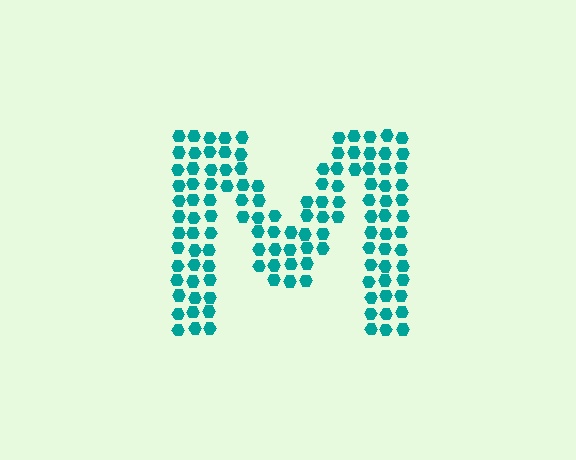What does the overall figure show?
The overall figure shows the letter M.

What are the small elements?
The small elements are hexagons.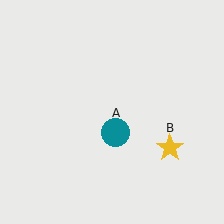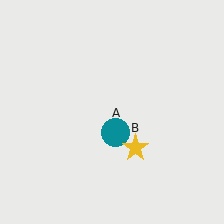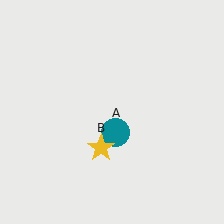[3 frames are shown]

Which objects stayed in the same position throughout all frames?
Teal circle (object A) remained stationary.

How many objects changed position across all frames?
1 object changed position: yellow star (object B).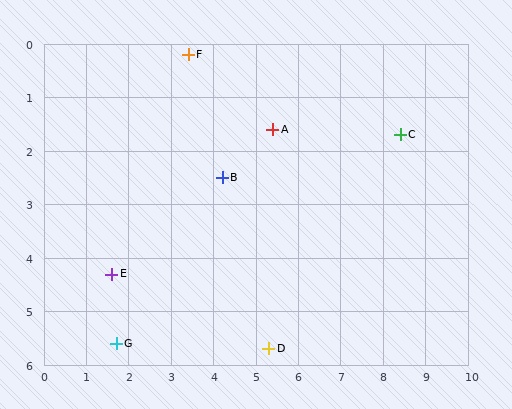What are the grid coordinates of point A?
Point A is at approximately (5.4, 1.6).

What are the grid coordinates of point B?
Point B is at approximately (4.2, 2.5).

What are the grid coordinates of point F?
Point F is at approximately (3.4, 0.2).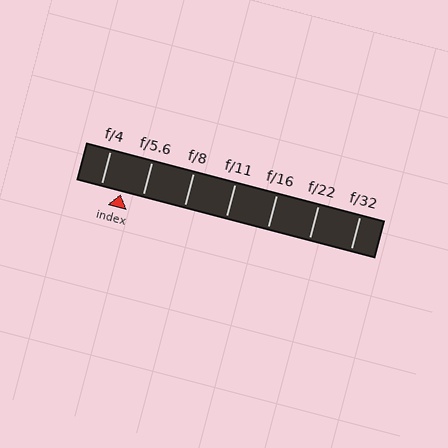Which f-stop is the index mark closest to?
The index mark is closest to f/4.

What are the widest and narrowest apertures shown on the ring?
The widest aperture shown is f/4 and the narrowest is f/32.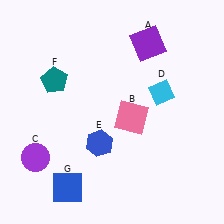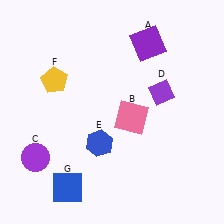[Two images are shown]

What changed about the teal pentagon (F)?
In Image 1, F is teal. In Image 2, it changed to yellow.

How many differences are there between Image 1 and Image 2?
There are 2 differences between the two images.